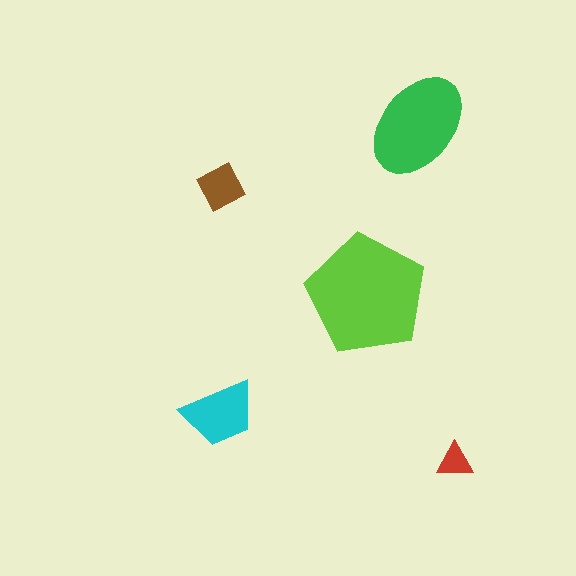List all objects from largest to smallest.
The lime pentagon, the green ellipse, the cyan trapezoid, the brown square, the red triangle.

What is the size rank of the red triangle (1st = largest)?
5th.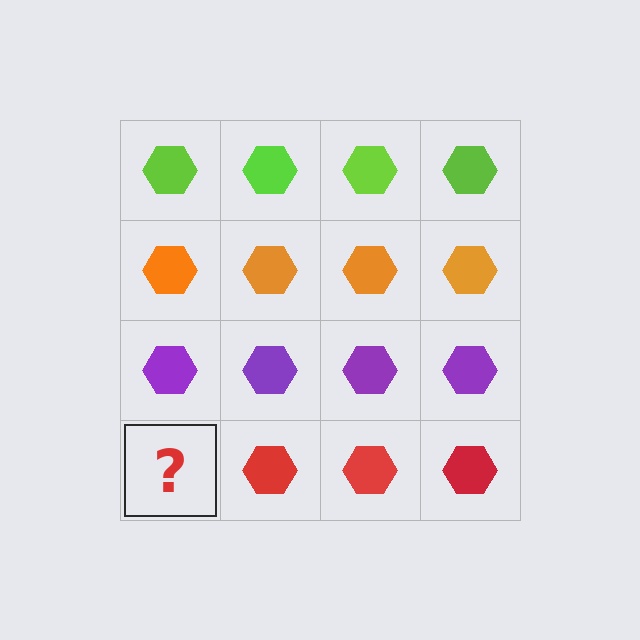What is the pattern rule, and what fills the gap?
The rule is that each row has a consistent color. The gap should be filled with a red hexagon.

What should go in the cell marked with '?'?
The missing cell should contain a red hexagon.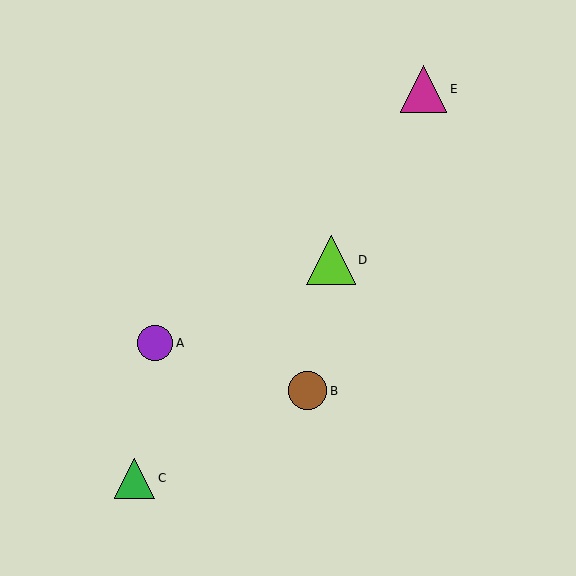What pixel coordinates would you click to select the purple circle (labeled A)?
Click at (155, 343) to select the purple circle A.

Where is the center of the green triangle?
The center of the green triangle is at (135, 478).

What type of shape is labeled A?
Shape A is a purple circle.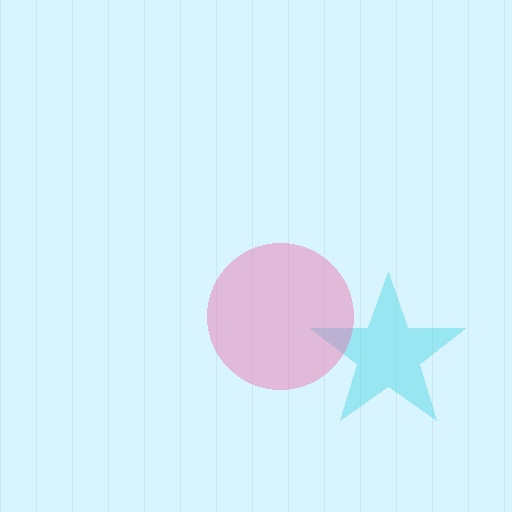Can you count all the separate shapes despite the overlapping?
Yes, there are 2 separate shapes.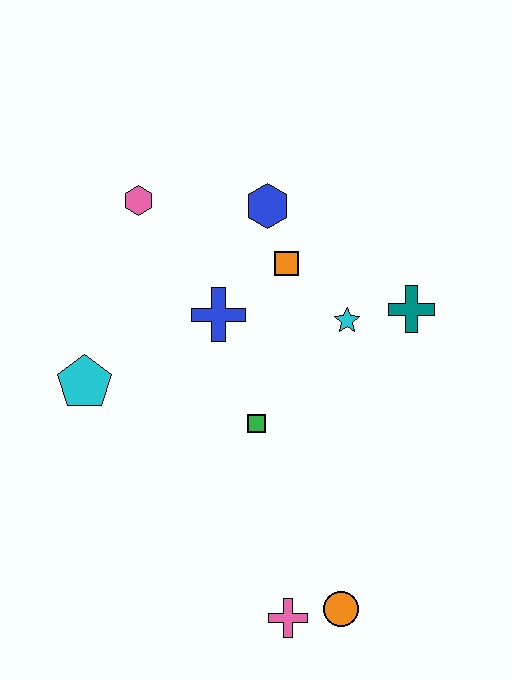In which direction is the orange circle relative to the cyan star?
The orange circle is below the cyan star.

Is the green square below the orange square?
Yes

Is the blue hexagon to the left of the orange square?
Yes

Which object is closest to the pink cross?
The orange circle is closest to the pink cross.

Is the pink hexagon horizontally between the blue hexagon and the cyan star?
No